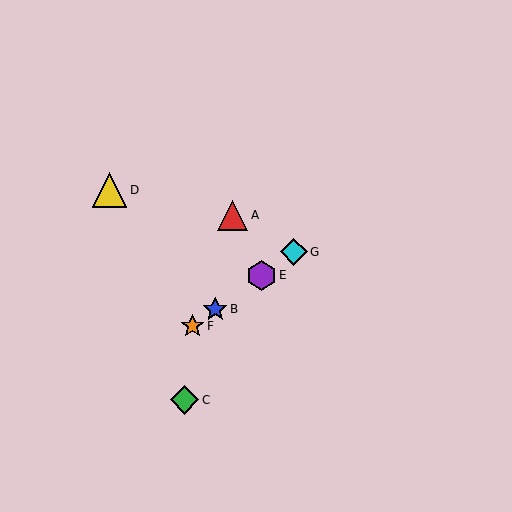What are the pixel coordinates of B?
Object B is at (215, 309).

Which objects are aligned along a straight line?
Objects B, E, F, G are aligned along a straight line.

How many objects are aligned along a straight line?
4 objects (B, E, F, G) are aligned along a straight line.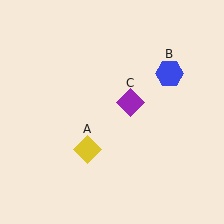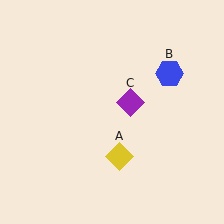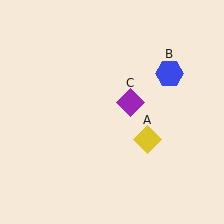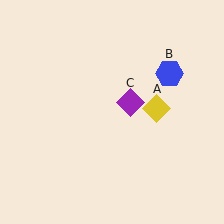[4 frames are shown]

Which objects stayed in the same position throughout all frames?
Blue hexagon (object B) and purple diamond (object C) remained stationary.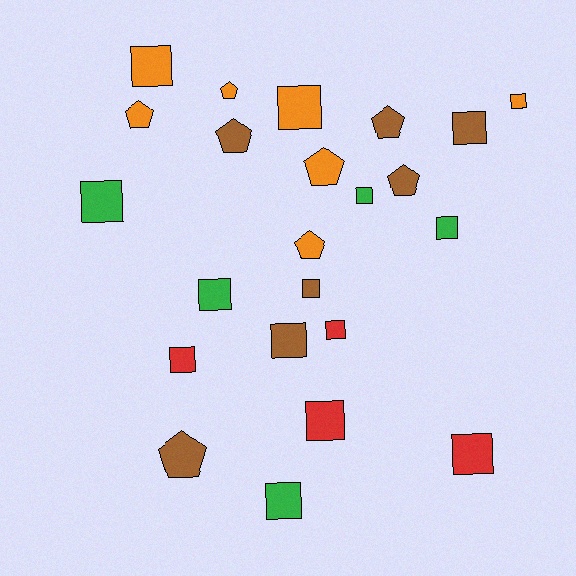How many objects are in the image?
There are 23 objects.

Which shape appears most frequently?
Square, with 15 objects.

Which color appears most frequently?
Brown, with 7 objects.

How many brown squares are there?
There are 3 brown squares.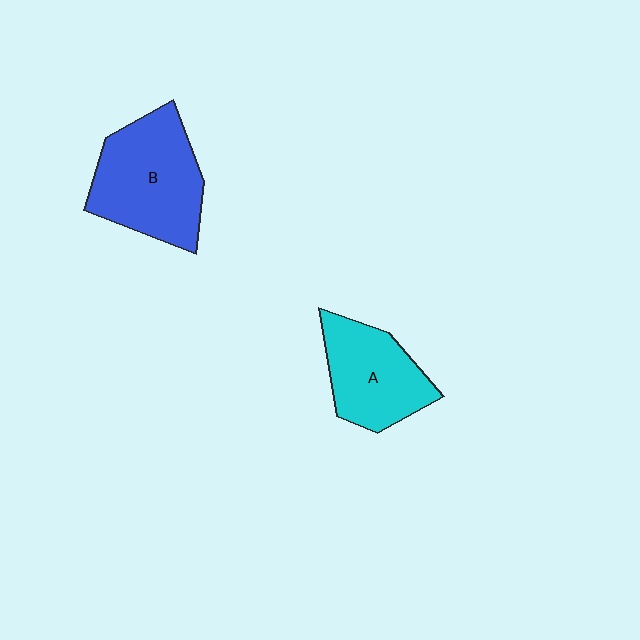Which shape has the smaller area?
Shape A (cyan).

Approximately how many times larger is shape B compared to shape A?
Approximately 1.3 times.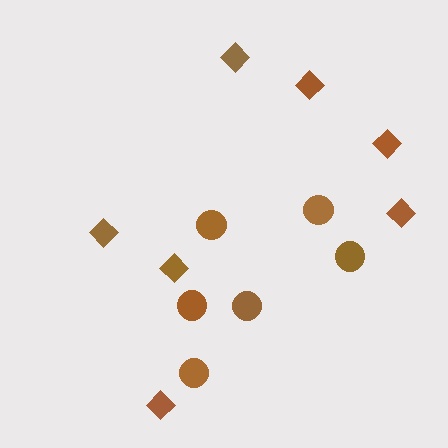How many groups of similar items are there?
There are 2 groups: one group of diamonds (7) and one group of circles (6).